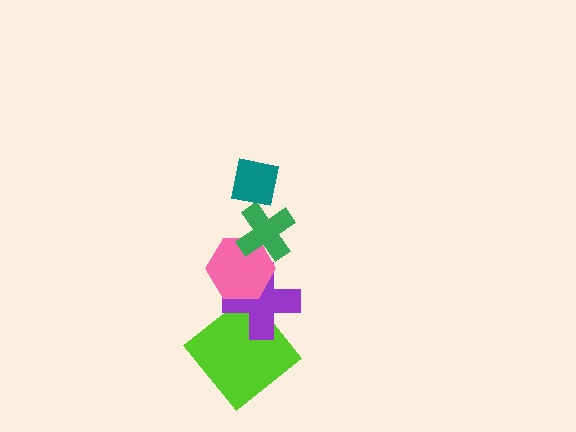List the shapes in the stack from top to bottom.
From top to bottom: the teal square, the green cross, the pink hexagon, the purple cross, the lime diamond.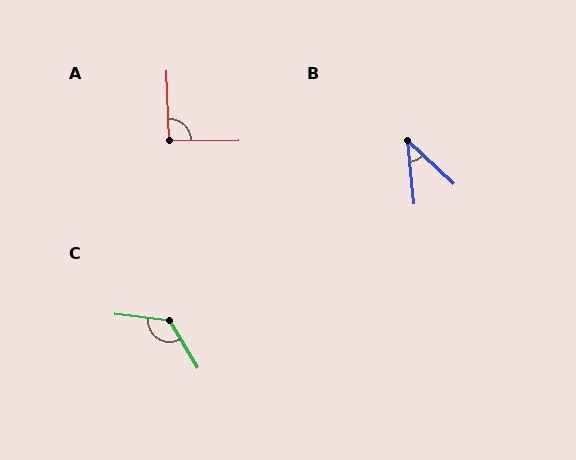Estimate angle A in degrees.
Approximately 92 degrees.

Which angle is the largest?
C, at approximately 128 degrees.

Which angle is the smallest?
B, at approximately 42 degrees.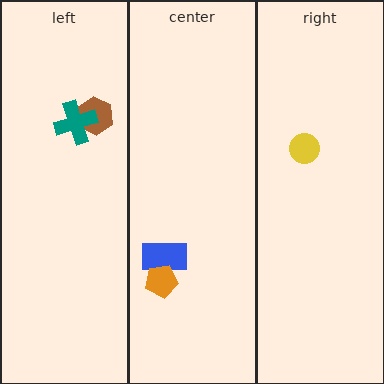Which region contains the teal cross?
The left region.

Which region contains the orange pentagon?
The center region.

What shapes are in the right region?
The yellow circle.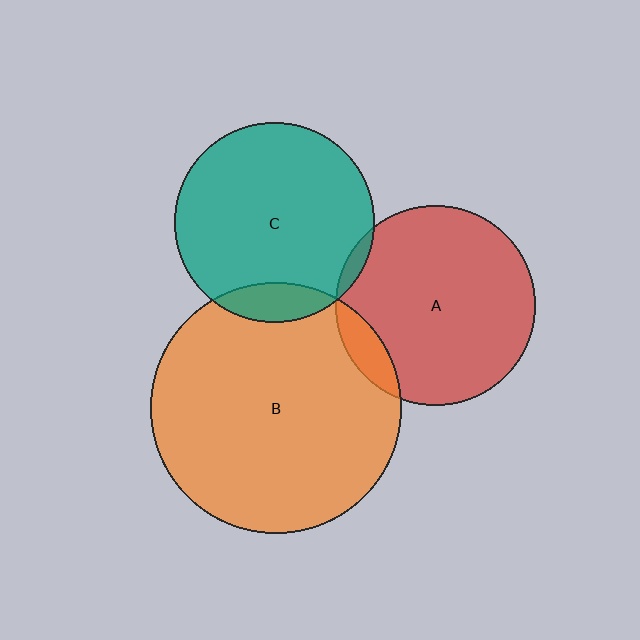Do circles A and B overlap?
Yes.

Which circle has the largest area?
Circle B (orange).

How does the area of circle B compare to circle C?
Approximately 1.6 times.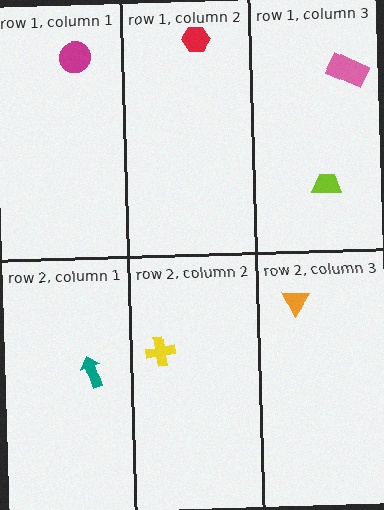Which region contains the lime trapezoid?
The row 1, column 3 region.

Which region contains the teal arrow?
The row 2, column 1 region.